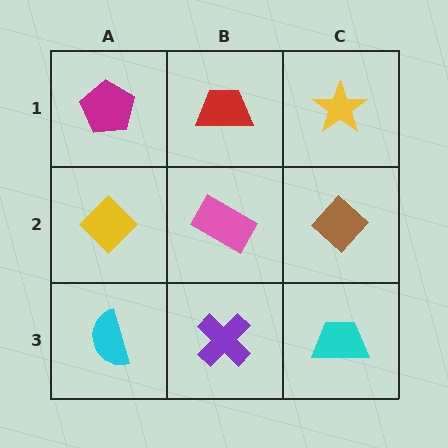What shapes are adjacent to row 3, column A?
A yellow diamond (row 2, column A), a purple cross (row 3, column B).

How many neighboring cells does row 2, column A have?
3.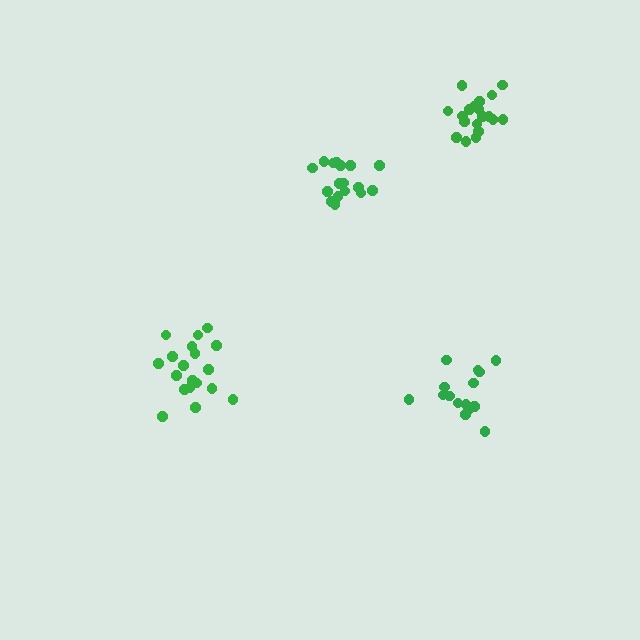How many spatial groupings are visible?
There are 4 spatial groupings.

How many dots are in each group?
Group 1: 17 dots, Group 2: 19 dots, Group 3: 19 dots, Group 4: 15 dots (70 total).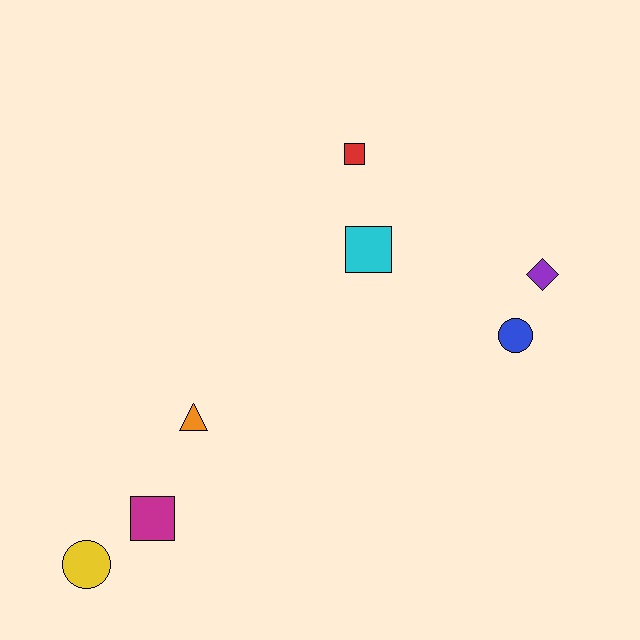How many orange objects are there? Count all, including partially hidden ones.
There is 1 orange object.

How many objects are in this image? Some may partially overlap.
There are 7 objects.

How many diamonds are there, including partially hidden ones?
There is 1 diamond.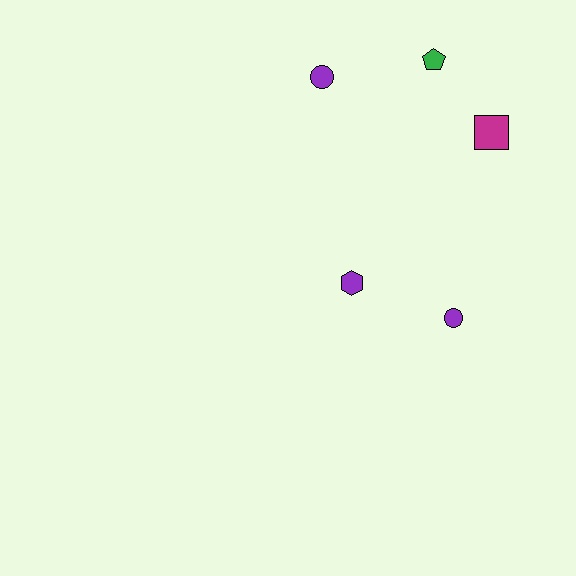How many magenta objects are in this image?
There is 1 magenta object.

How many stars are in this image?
There are no stars.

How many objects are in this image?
There are 5 objects.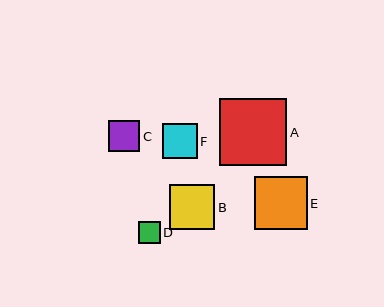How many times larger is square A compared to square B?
Square A is approximately 1.5 times the size of square B.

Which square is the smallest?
Square D is the smallest with a size of approximately 21 pixels.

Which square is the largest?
Square A is the largest with a size of approximately 67 pixels.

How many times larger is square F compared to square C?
Square F is approximately 1.1 times the size of square C.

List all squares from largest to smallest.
From largest to smallest: A, E, B, F, C, D.